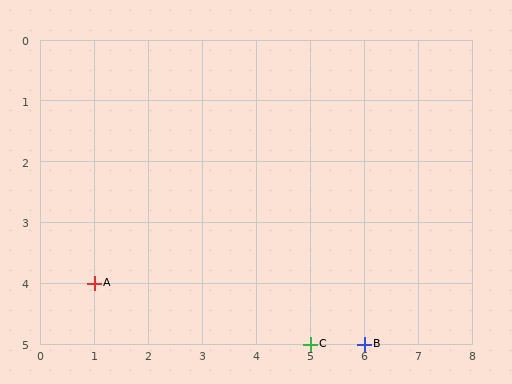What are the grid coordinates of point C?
Point C is at grid coordinates (5, 5).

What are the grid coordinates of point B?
Point B is at grid coordinates (6, 5).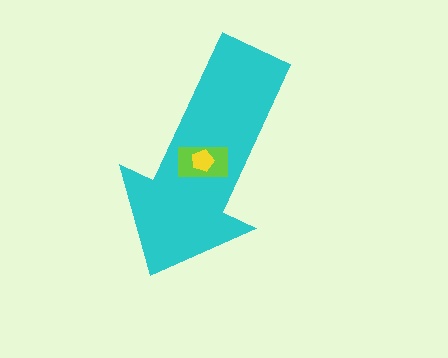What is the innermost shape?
The yellow pentagon.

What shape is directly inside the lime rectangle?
The yellow pentagon.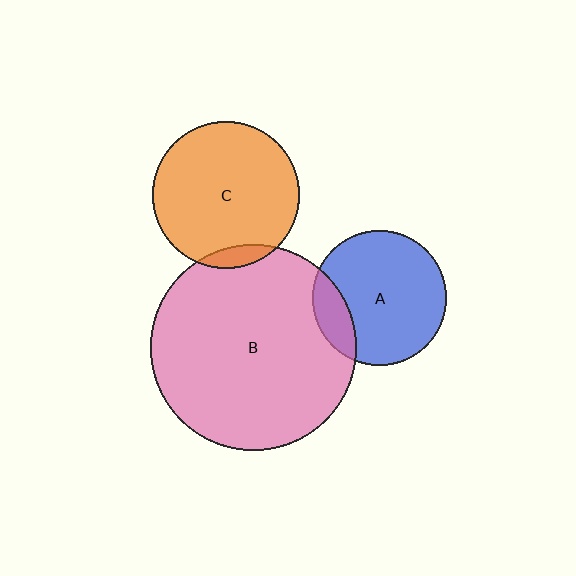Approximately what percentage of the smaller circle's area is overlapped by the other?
Approximately 15%.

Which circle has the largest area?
Circle B (pink).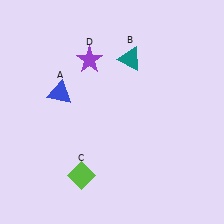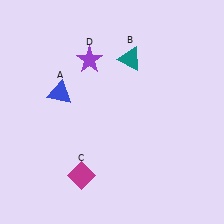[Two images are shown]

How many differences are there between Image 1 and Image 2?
There is 1 difference between the two images.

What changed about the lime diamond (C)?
In Image 1, C is lime. In Image 2, it changed to magenta.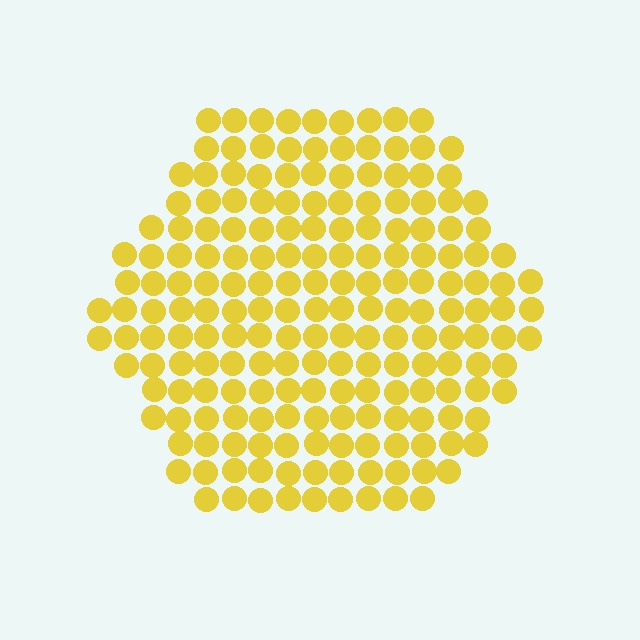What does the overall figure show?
The overall figure shows a hexagon.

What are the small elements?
The small elements are circles.